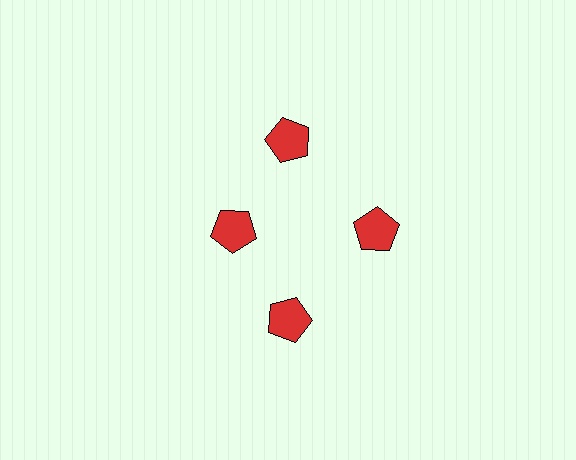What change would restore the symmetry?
The symmetry would be restored by moving it outward, back onto the ring so that all 4 pentagons sit at equal angles and equal distance from the center.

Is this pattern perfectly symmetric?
No. The 4 red pentagons are arranged in a ring, but one element near the 9 o'clock position is pulled inward toward the center, breaking the 4-fold rotational symmetry.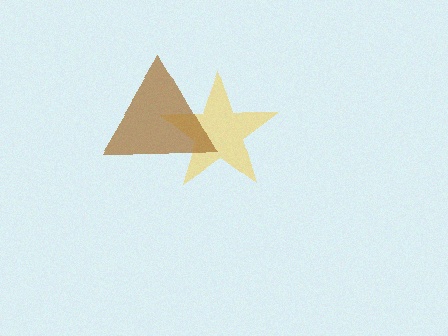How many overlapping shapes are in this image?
There are 2 overlapping shapes in the image.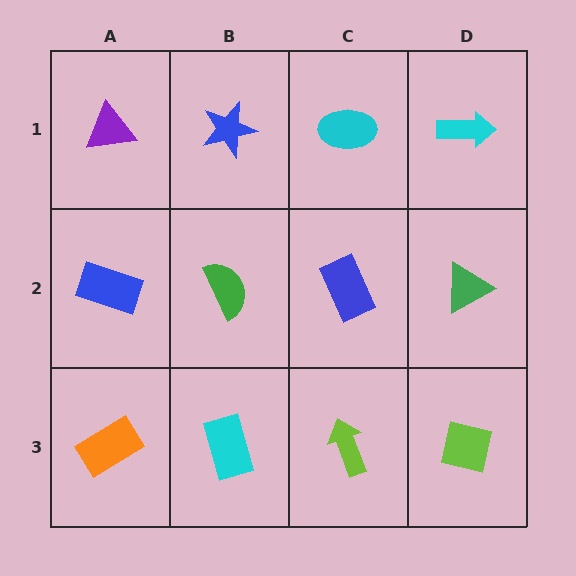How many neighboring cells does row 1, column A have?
2.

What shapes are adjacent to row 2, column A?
A purple triangle (row 1, column A), an orange rectangle (row 3, column A), a green semicircle (row 2, column B).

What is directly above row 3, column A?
A blue rectangle.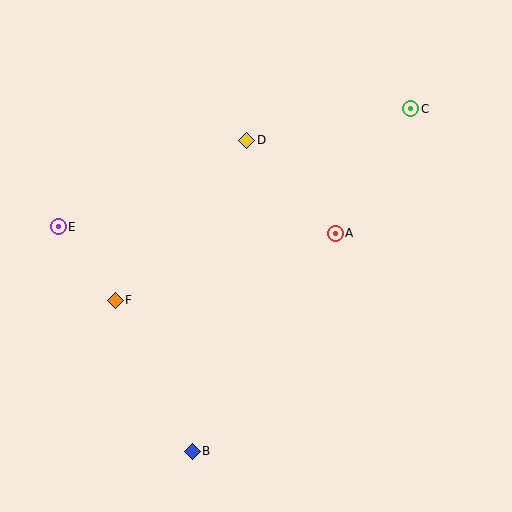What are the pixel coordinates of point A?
Point A is at (335, 233).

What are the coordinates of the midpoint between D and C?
The midpoint between D and C is at (329, 124).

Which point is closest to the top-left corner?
Point E is closest to the top-left corner.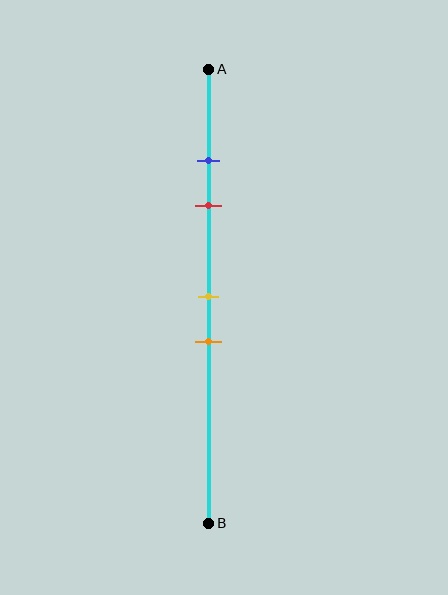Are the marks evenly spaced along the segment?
No, the marks are not evenly spaced.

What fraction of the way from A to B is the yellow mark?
The yellow mark is approximately 50% (0.5) of the way from A to B.